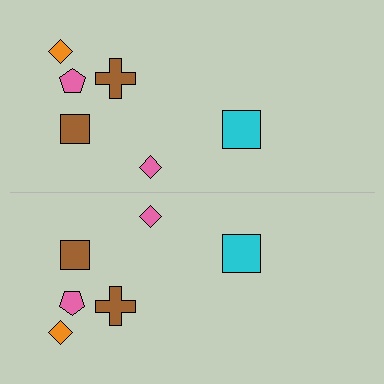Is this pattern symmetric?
Yes, this pattern has bilateral (reflection) symmetry.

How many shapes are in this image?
There are 12 shapes in this image.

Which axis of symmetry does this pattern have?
The pattern has a horizontal axis of symmetry running through the center of the image.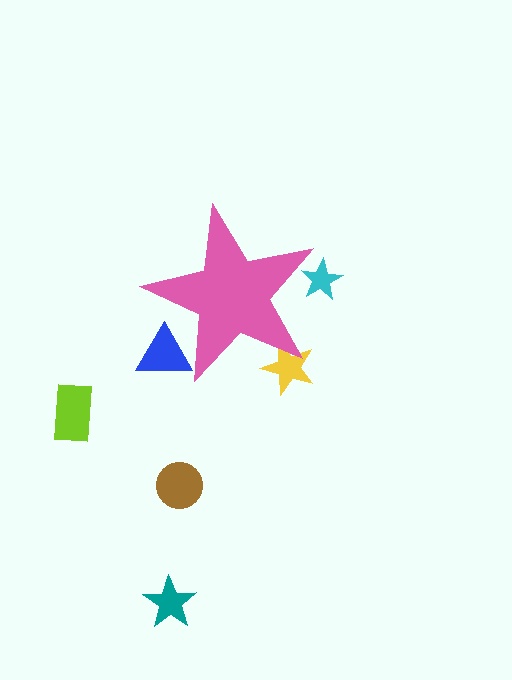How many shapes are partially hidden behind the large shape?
3 shapes are partially hidden.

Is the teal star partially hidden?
No, the teal star is fully visible.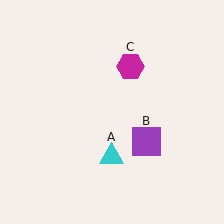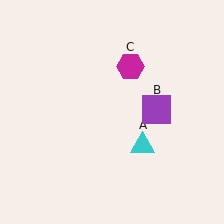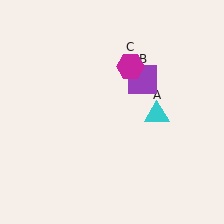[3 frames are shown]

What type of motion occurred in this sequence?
The cyan triangle (object A), purple square (object B) rotated counterclockwise around the center of the scene.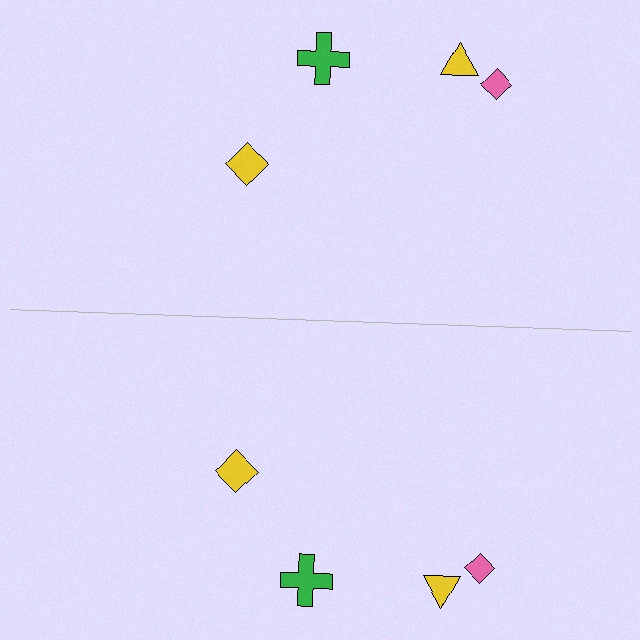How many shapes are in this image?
There are 8 shapes in this image.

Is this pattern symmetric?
Yes, this pattern has bilateral (reflection) symmetry.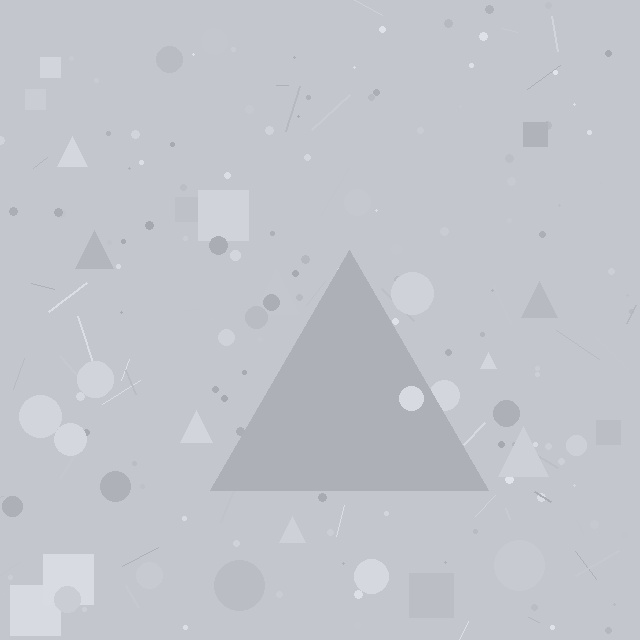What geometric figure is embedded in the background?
A triangle is embedded in the background.